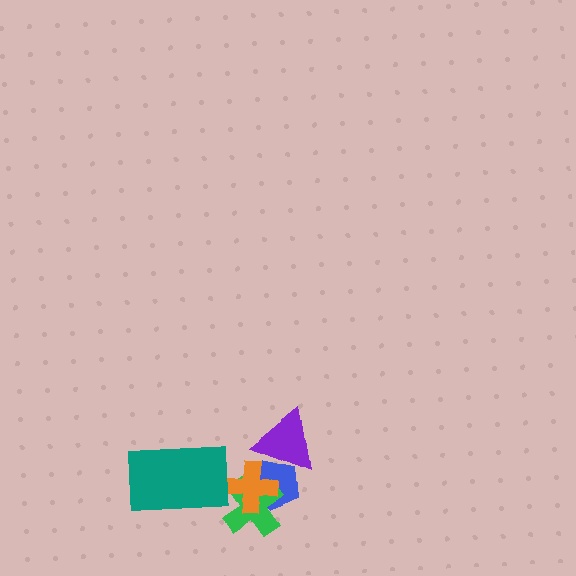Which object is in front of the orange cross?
The purple triangle is in front of the orange cross.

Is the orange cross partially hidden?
Yes, it is partially covered by another shape.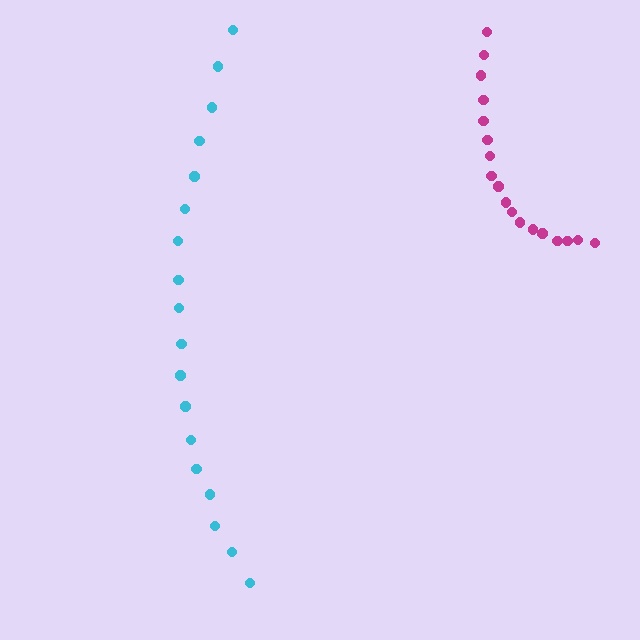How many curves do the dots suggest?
There are 2 distinct paths.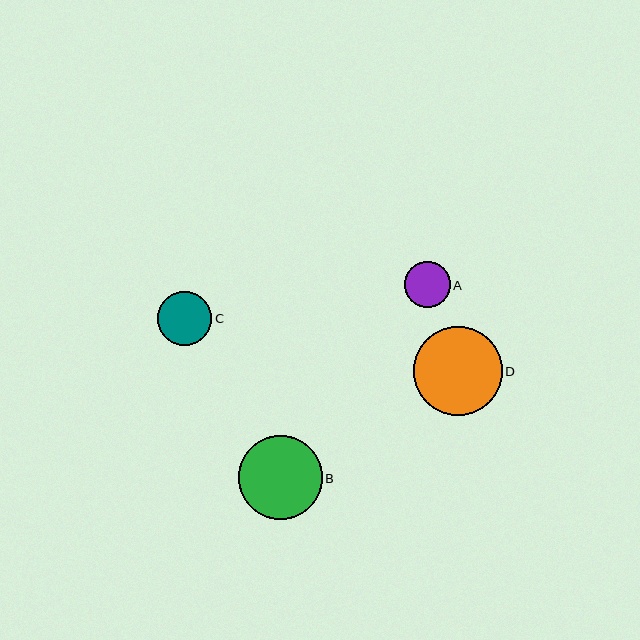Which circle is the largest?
Circle D is the largest with a size of approximately 89 pixels.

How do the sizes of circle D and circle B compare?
Circle D and circle B are approximately the same size.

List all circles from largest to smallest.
From largest to smallest: D, B, C, A.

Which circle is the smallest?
Circle A is the smallest with a size of approximately 46 pixels.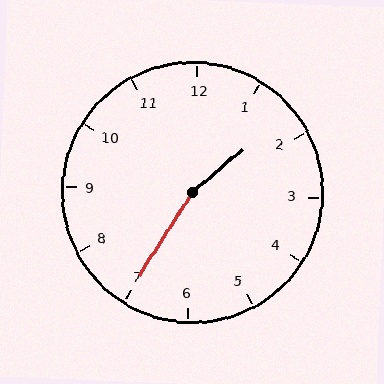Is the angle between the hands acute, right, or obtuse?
It is obtuse.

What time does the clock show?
1:35.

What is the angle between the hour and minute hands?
Approximately 162 degrees.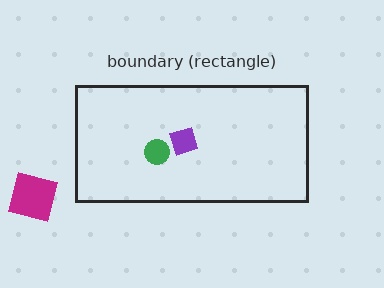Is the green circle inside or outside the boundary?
Inside.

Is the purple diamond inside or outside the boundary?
Inside.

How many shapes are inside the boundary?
2 inside, 1 outside.